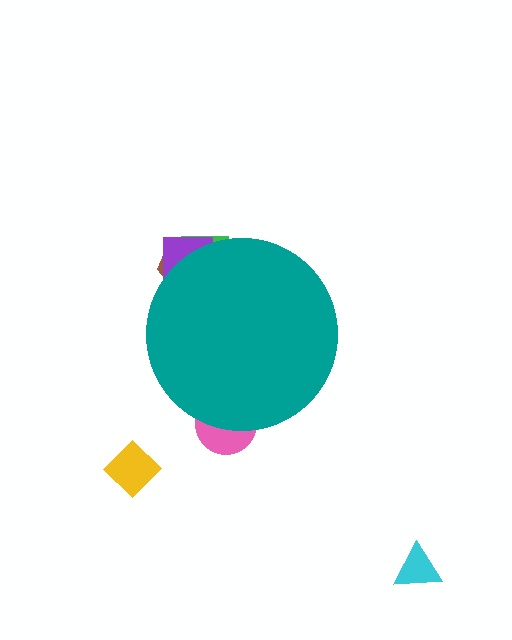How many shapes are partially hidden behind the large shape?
4 shapes are partially hidden.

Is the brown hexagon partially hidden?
Yes, the brown hexagon is partially hidden behind the teal circle.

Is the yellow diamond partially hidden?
No, the yellow diamond is fully visible.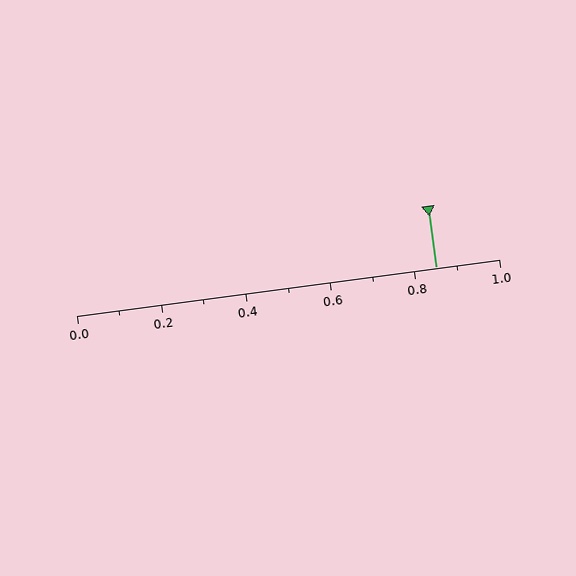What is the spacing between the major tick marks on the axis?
The major ticks are spaced 0.2 apart.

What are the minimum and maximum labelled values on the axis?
The axis runs from 0.0 to 1.0.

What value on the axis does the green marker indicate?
The marker indicates approximately 0.85.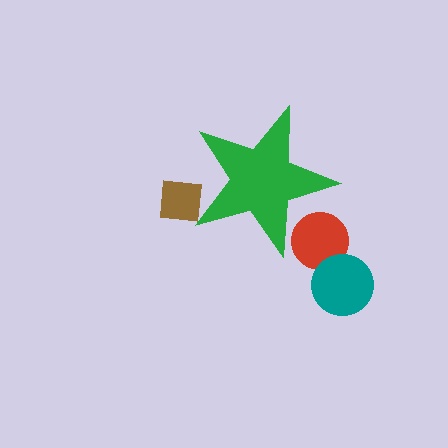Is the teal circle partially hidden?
No, the teal circle is fully visible.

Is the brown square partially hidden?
Yes, the brown square is partially hidden behind the green star.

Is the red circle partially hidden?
Yes, the red circle is partially hidden behind the green star.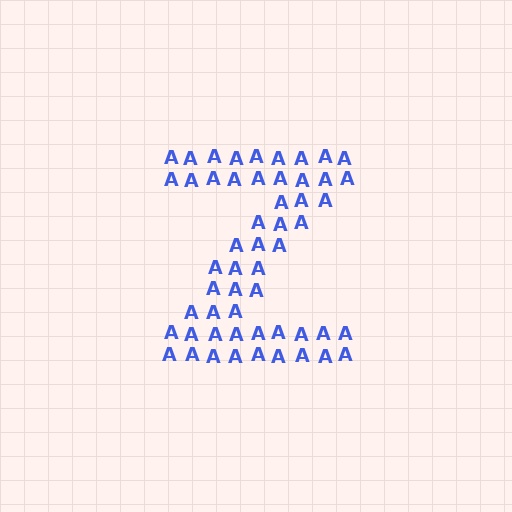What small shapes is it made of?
It is made of small letter A's.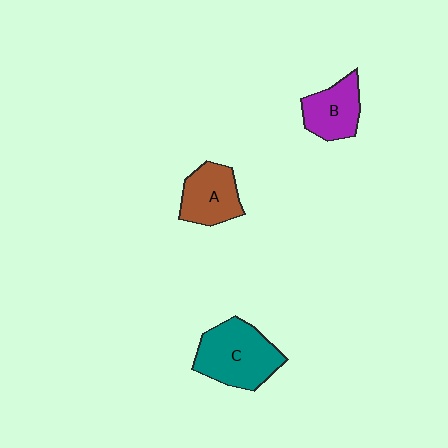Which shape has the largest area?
Shape C (teal).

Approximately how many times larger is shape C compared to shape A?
Approximately 1.4 times.